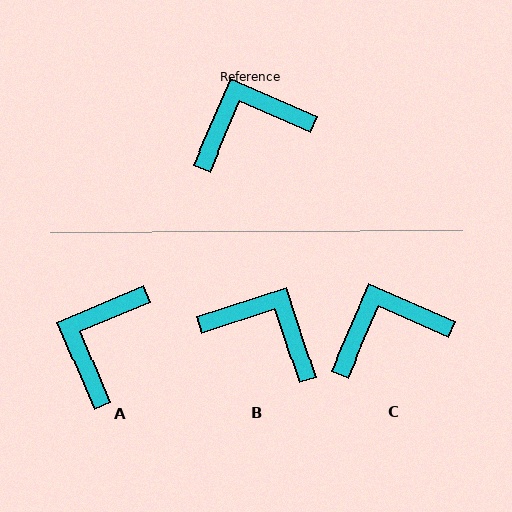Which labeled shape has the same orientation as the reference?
C.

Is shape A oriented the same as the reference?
No, it is off by about 46 degrees.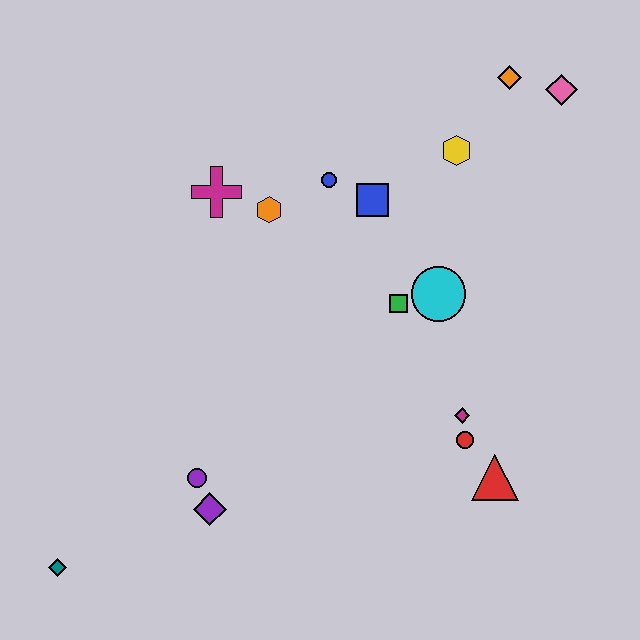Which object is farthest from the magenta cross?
The teal diamond is farthest from the magenta cross.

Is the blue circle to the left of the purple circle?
No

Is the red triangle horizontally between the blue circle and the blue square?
No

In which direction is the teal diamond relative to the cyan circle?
The teal diamond is to the left of the cyan circle.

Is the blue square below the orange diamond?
Yes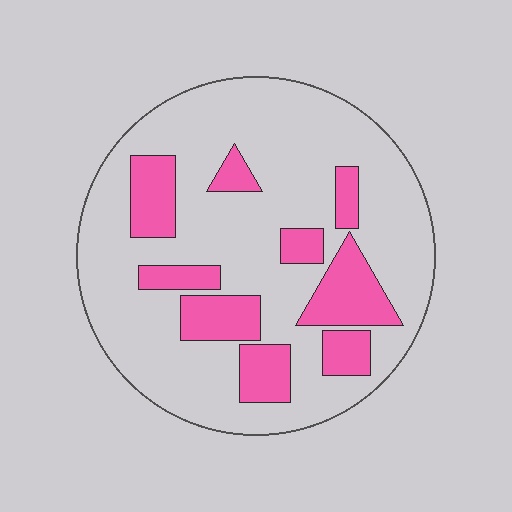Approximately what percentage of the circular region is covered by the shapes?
Approximately 25%.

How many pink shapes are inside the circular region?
9.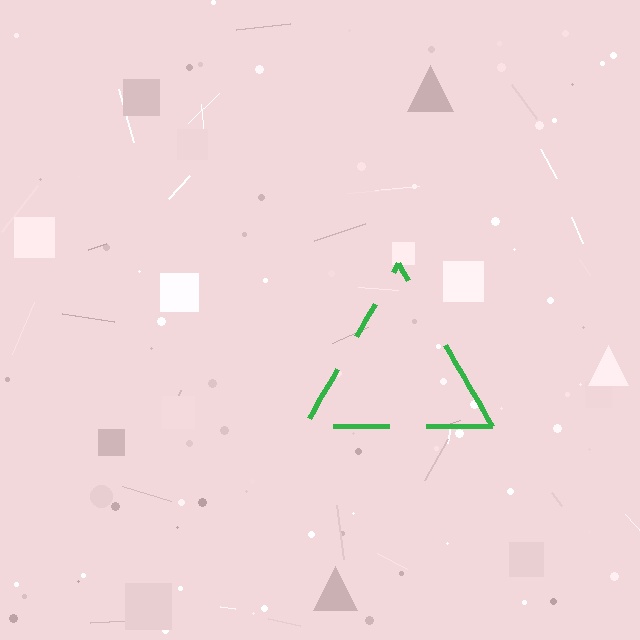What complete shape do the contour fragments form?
The contour fragments form a triangle.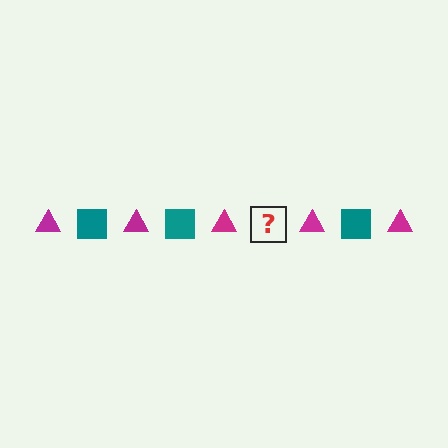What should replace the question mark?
The question mark should be replaced with a teal square.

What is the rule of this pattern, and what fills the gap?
The rule is that the pattern alternates between magenta triangle and teal square. The gap should be filled with a teal square.